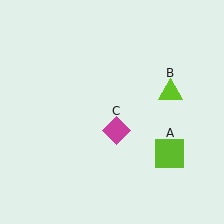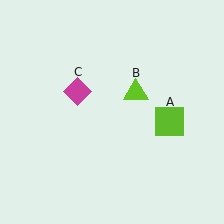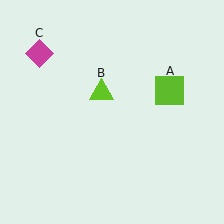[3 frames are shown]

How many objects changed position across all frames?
3 objects changed position: lime square (object A), lime triangle (object B), magenta diamond (object C).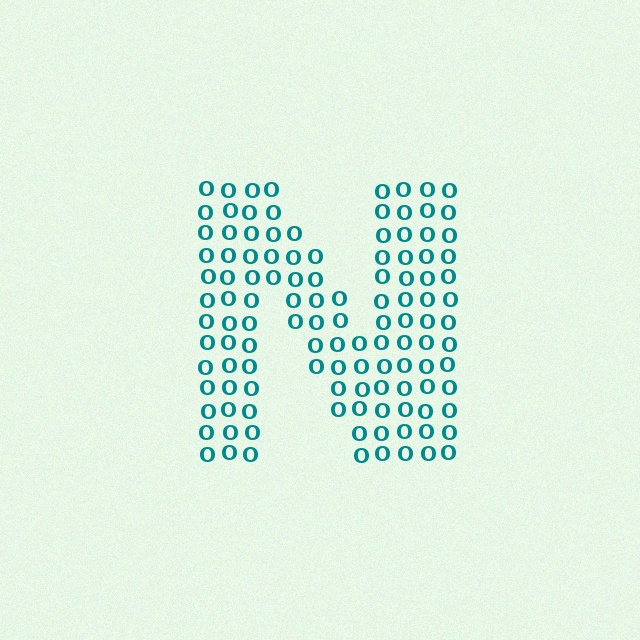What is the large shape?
The large shape is the letter N.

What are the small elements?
The small elements are letter O's.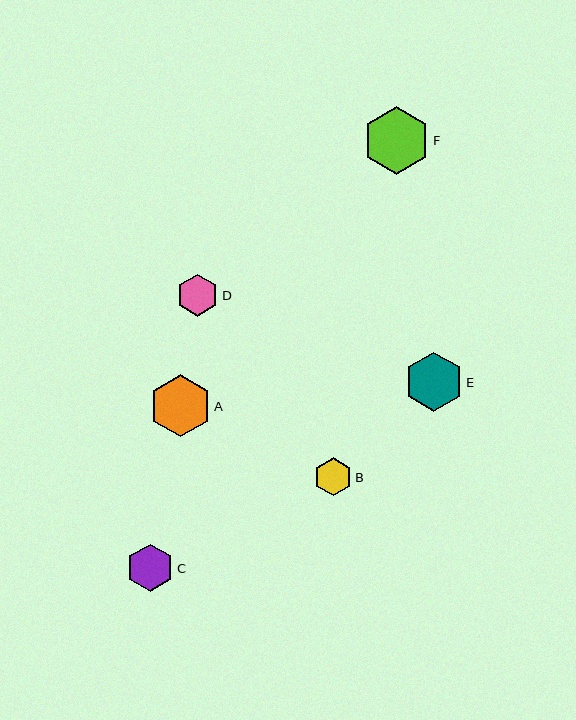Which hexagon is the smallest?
Hexagon B is the smallest with a size of approximately 38 pixels.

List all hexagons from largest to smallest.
From largest to smallest: F, A, E, C, D, B.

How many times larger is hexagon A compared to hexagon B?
Hexagon A is approximately 1.6 times the size of hexagon B.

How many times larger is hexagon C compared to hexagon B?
Hexagon C is approximately 1.3 times the size of hexagon B.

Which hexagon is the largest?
Hexagon F is the largest with a size of approximately 68 pixels.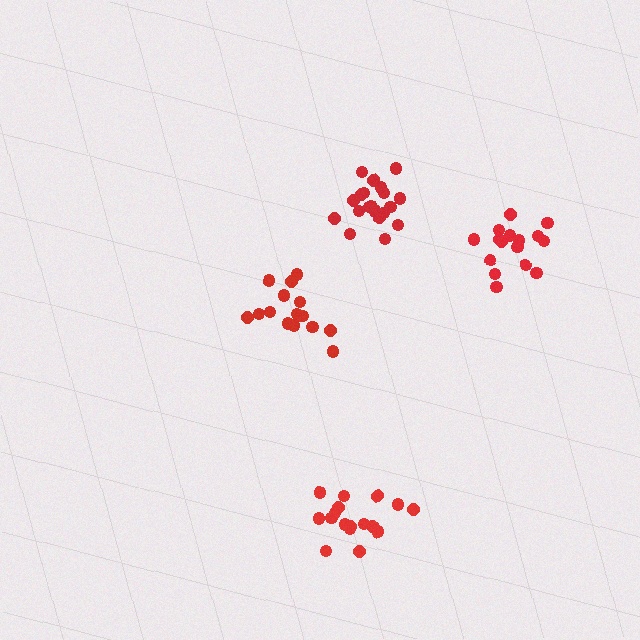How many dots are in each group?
Group 1: 16 dots, Group 2: 20 dots, Group 3: 17 dots, Group 4: 16 dots (69 total).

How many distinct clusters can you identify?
There are 4 distinct clusters.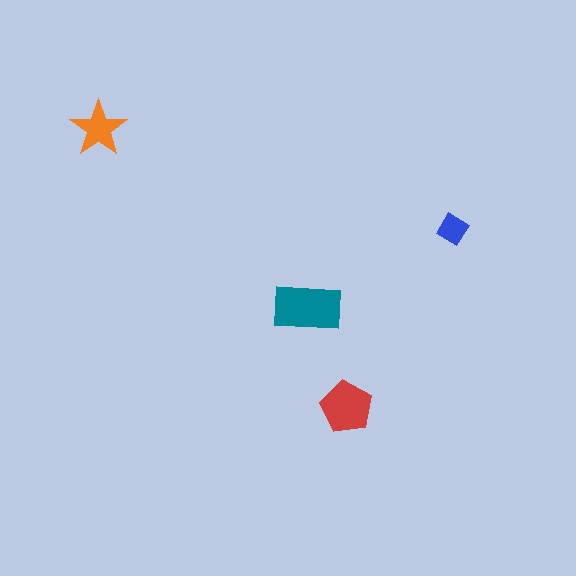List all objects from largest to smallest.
The teal rectangle, the red pentagon, the orange star, the blue diamond.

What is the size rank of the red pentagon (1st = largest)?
2nd.